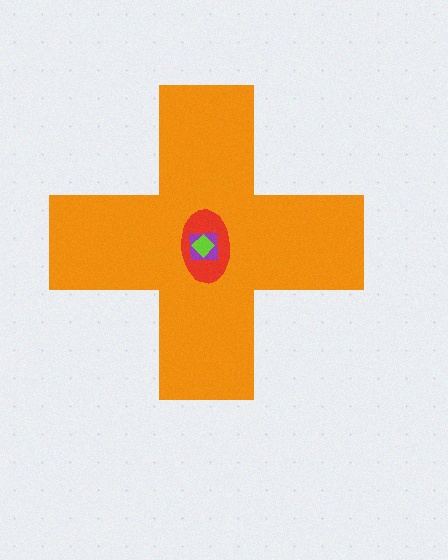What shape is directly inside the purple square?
The lime diamond.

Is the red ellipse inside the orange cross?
Yes.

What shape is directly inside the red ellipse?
The purple square.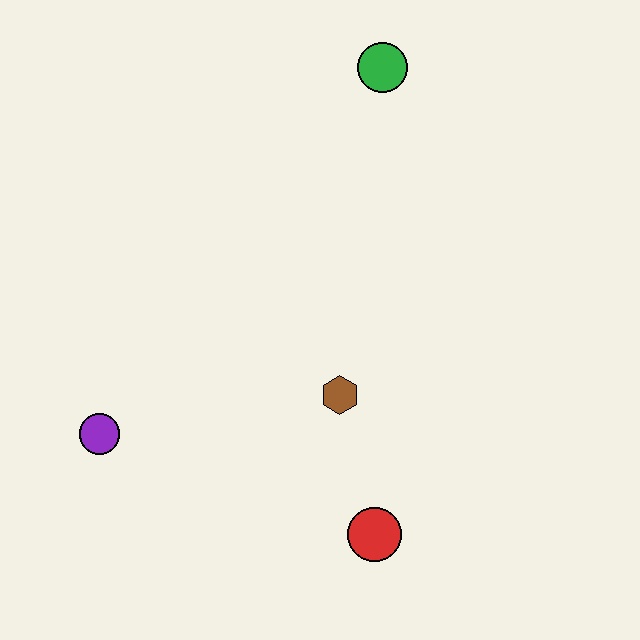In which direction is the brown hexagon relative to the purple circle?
The brown hexagon is to the right of the purple circle.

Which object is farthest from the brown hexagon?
The green circle is farthest from the brown hexagon.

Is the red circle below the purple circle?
Yes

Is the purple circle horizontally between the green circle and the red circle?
No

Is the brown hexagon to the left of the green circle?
Yes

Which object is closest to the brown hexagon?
The red circle is closest to the brown hexagon.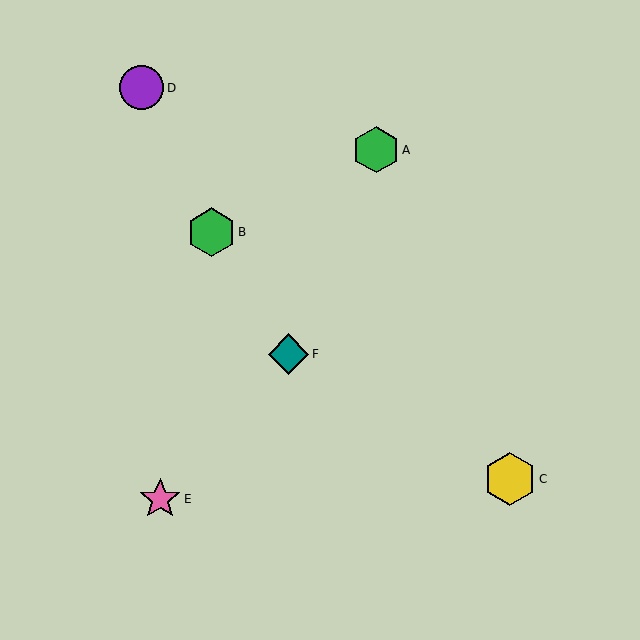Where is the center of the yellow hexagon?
The center of the yellow hexagon is at (510, 479).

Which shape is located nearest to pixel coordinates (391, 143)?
The green hexagon (labeled A) at (376, 150) is nearest to that location.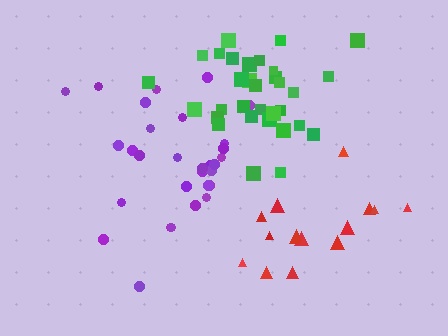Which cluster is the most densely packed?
Green.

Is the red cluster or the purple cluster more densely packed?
Purple.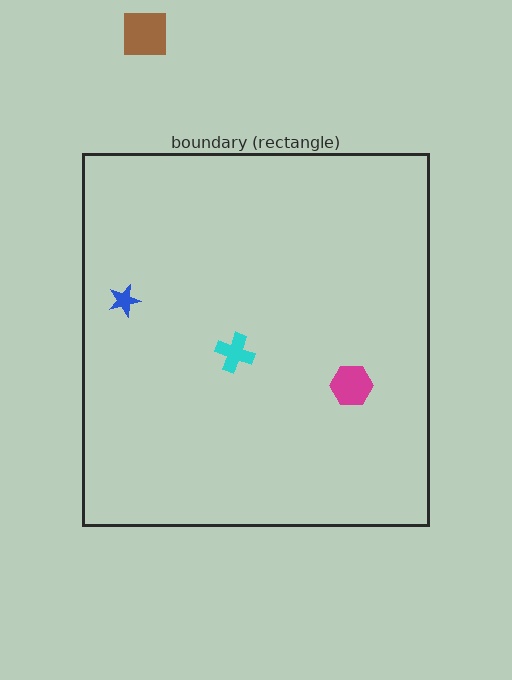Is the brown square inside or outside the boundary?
Outside.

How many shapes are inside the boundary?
3 inside, 1 outside.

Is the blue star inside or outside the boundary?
Inside.